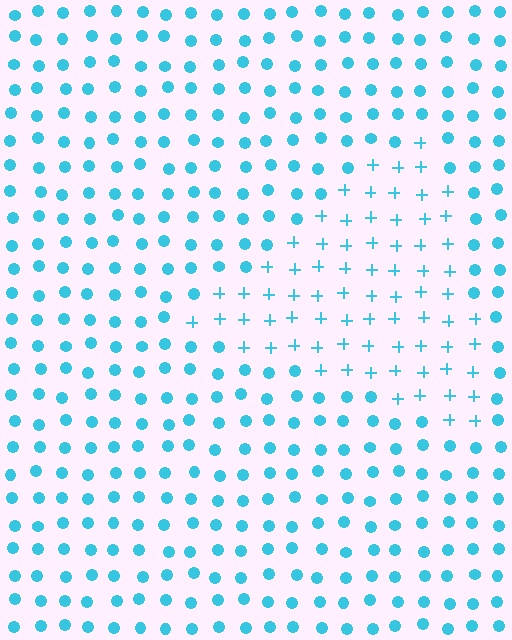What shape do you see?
I see a triangle.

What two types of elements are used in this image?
The image uses plus signs inside the triangle region and circles outside it.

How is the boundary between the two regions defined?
The boundary is defined by a change in element shape: plus signs inside vs. circles outside. All elements share the same color and spacing.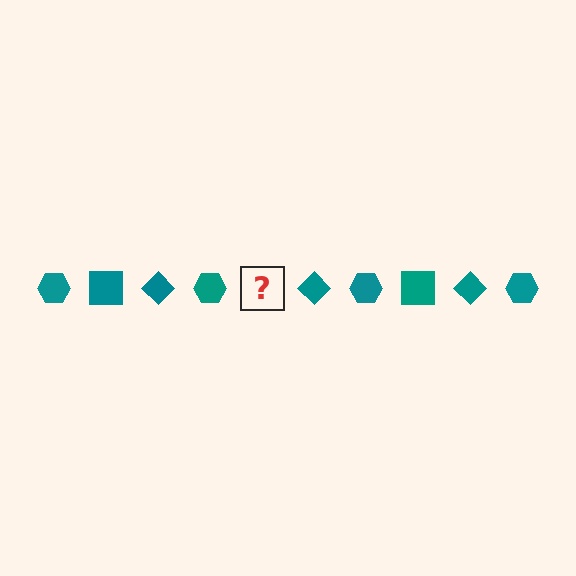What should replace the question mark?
The question mark should be replaced with a teal square.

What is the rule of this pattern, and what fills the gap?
The rule is that the pattern cycles through hexagon, square, diamond shapes in teal. The gap should be filled with a teal square.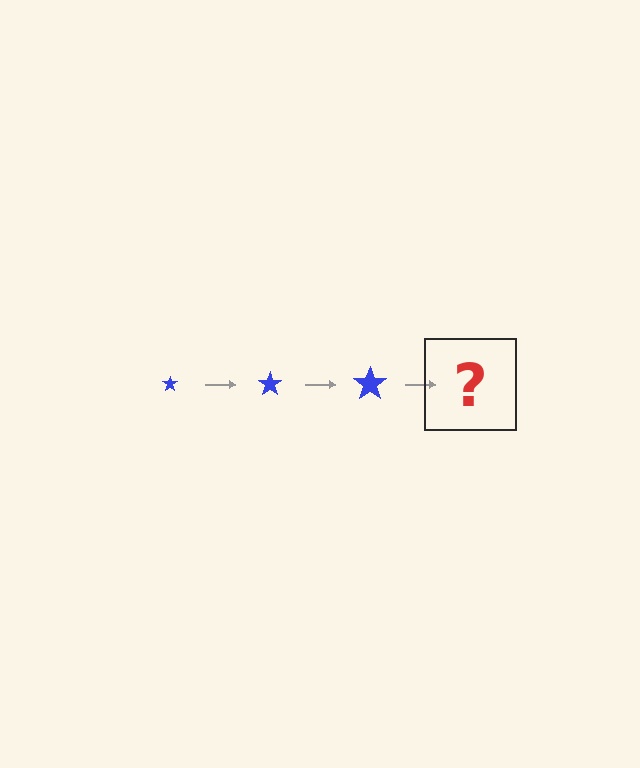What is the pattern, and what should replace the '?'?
The pattern is that the star gets progressively larger each step. The '?' should be a blue star, larger than the previous one.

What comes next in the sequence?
The next element should be a blue star, larger than the previous one.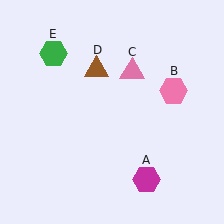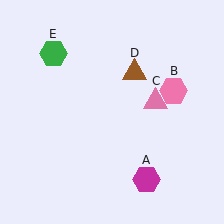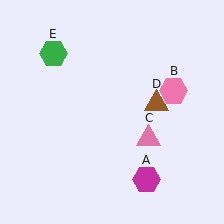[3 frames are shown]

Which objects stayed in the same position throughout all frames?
Magenta hexagon (object A) and pink hexagon (object B) and green hexagon (object E) remained stationary.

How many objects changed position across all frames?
2 objects changed position: pink triangle (object C), brown triangle (object D).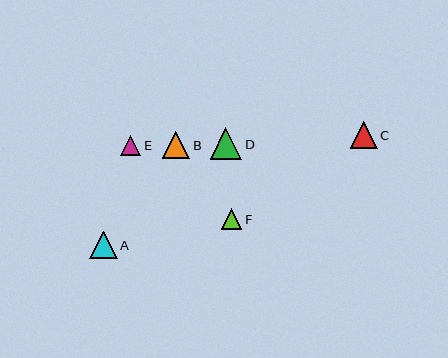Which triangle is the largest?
Triangle D is the largest with a size of approximately 32 pixels.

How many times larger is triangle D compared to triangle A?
Triangle D is approximately 1.2 times the size of triangle A.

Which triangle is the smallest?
Triangle F is the smallest with a size of approximately 20 pixels.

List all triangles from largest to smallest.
From largest to smallest: D, B, A, C, E, F.